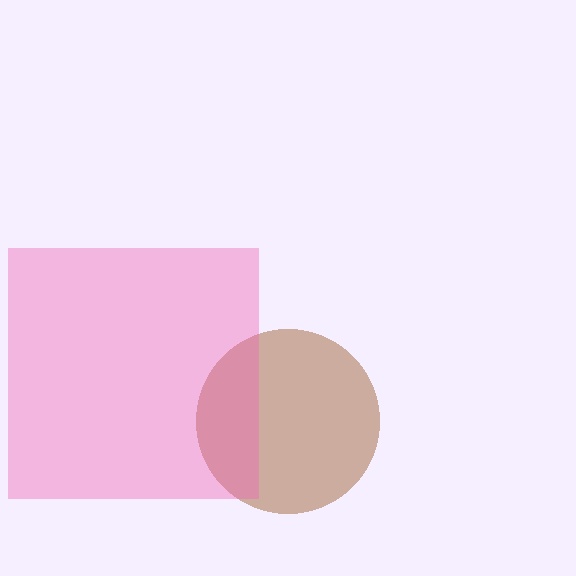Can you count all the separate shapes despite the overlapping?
Yes, there are 2 separate shapes.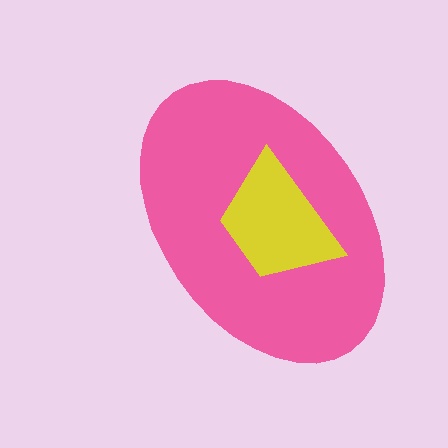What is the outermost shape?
The pink ellipse.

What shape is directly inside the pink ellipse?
The yellow trapezoid.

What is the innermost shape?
The yellow trapezoid.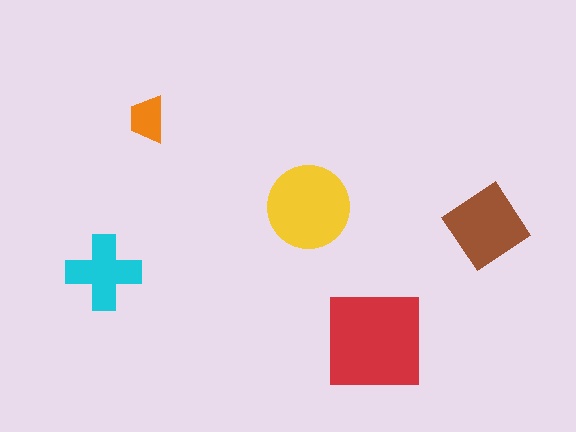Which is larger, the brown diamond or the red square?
The red square.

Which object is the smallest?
The orange trapezoid.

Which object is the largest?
The red square.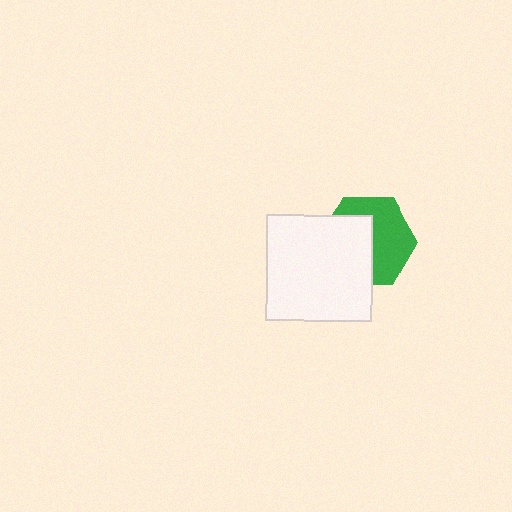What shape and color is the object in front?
The object in front is a white square.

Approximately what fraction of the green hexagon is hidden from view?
Roughly 48% of the green hexagon is hidden behind the white square.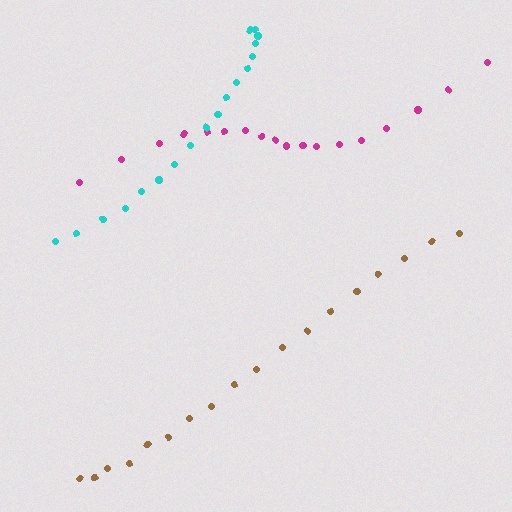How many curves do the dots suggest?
There are 3 distinct paths.